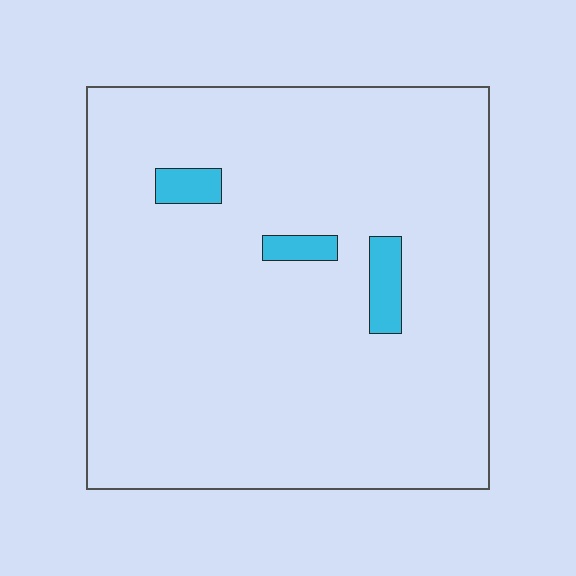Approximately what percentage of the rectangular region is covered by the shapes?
Approximately 5%.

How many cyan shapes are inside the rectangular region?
3.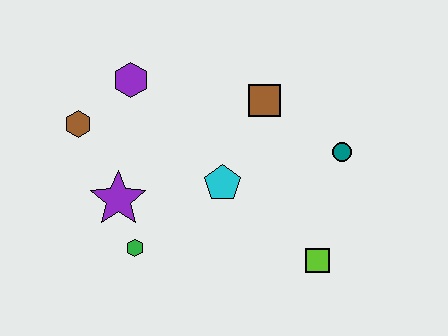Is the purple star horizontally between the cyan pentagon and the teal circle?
No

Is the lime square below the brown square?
Yes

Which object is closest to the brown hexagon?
The purple hexagon is closest to the brown hexagon.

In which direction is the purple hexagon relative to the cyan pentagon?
The purple hexagon is above the cyan pentagon.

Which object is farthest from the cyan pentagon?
The brown hexagon is farthest from the cyan pentagon.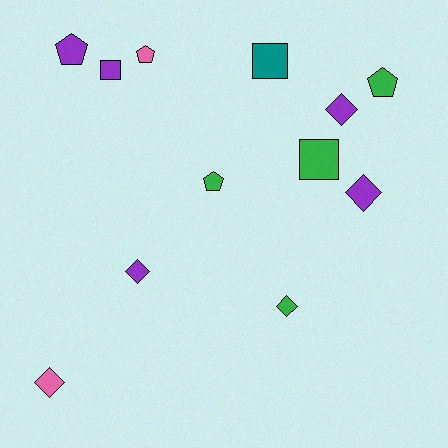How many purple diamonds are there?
There are 3 purple diamonds.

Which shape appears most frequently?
Diamond, with 5 objects.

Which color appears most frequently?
Purple, with 5 objects.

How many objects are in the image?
There are 12 objects.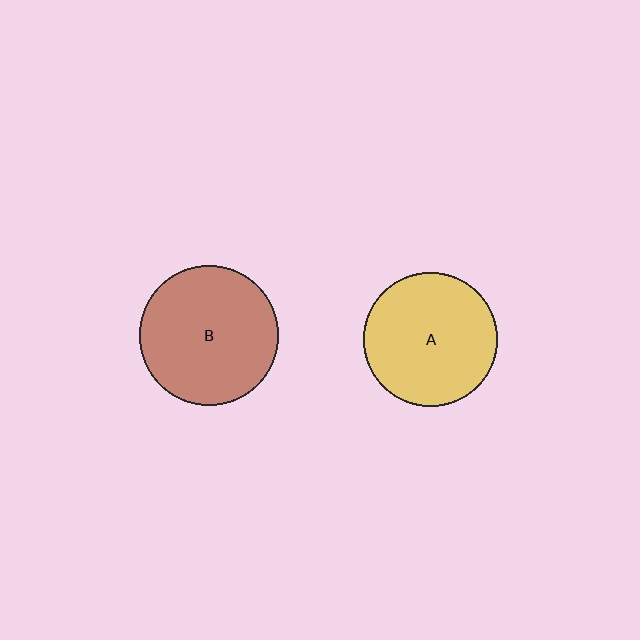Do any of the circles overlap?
No, none of the circles overlap.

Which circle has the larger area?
Circle B (brown).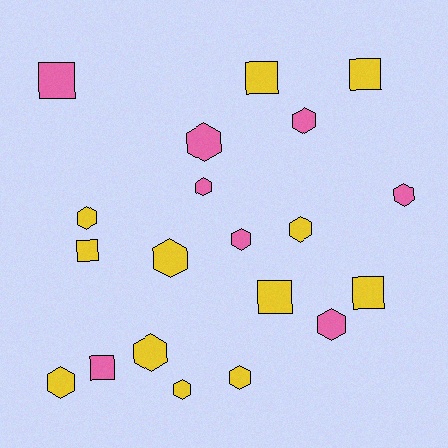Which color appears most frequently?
Yellow, with 12 objects.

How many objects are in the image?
There are 20 objects.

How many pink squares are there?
There are 2 pink squares.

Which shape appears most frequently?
Hexagon, with 13 objects.